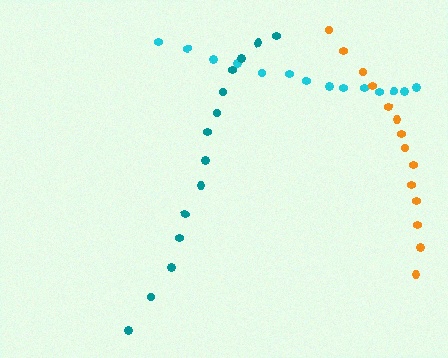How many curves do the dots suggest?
There are 3 distinct paths.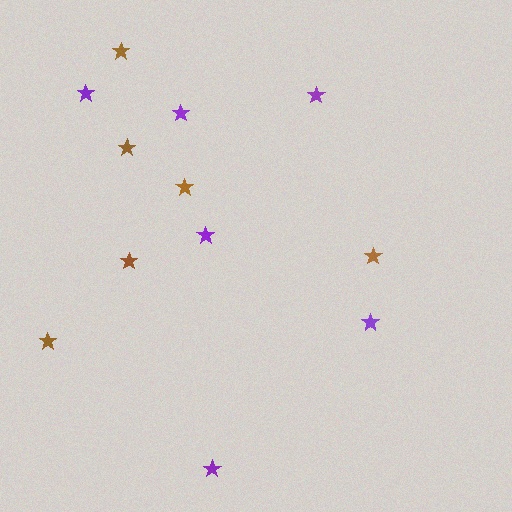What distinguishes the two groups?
There are 2 groups: one group of purple stars (6) and one group of brown stars (6).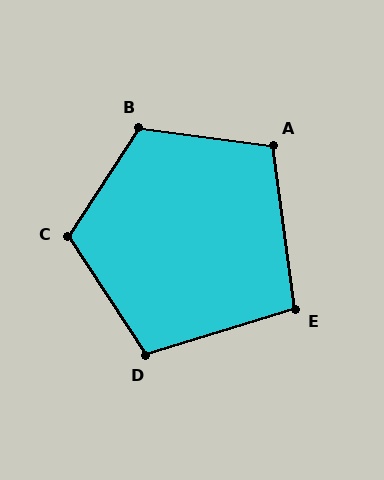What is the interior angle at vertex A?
Approximately 105 degrees (obtuse).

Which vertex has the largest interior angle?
B, at approximately 115 degrees.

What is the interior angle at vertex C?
Approximately 114 degrees (obtuse).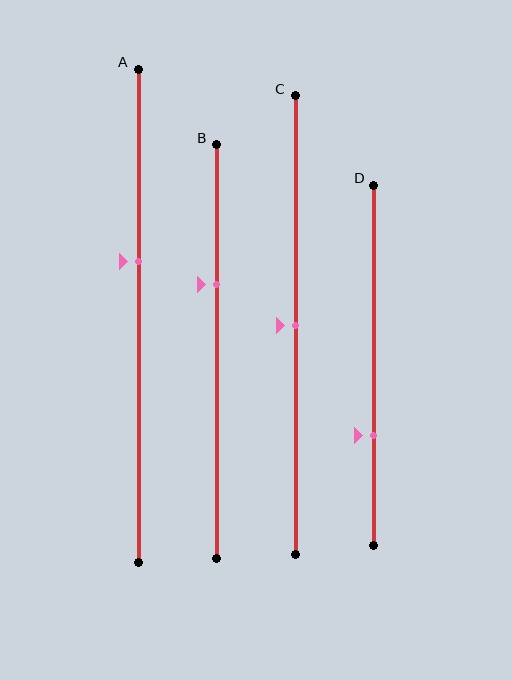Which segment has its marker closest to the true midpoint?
Segment C has its marker closest to the true midpoint.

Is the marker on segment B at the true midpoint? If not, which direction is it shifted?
No, the marker on segment B is shifted upward by about 16% of the segment length.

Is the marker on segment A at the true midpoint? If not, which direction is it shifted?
No, the marker on segment A is shifted upward by about 11% of the segment length.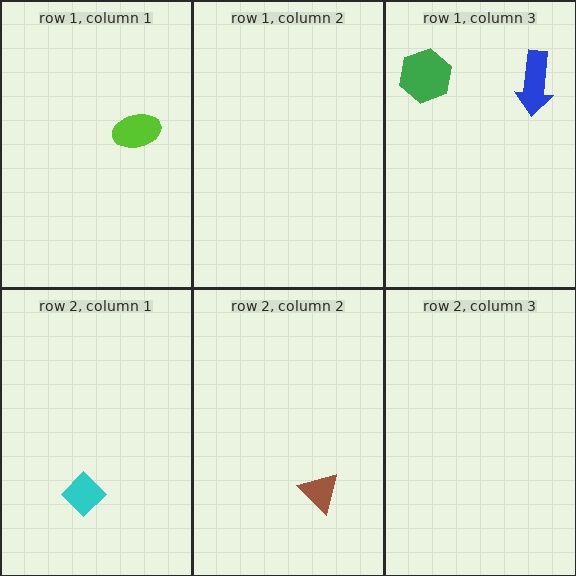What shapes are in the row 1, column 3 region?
The green hexagon, the blue arrow.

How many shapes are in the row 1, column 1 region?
1.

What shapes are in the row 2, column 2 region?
The brown triangle.